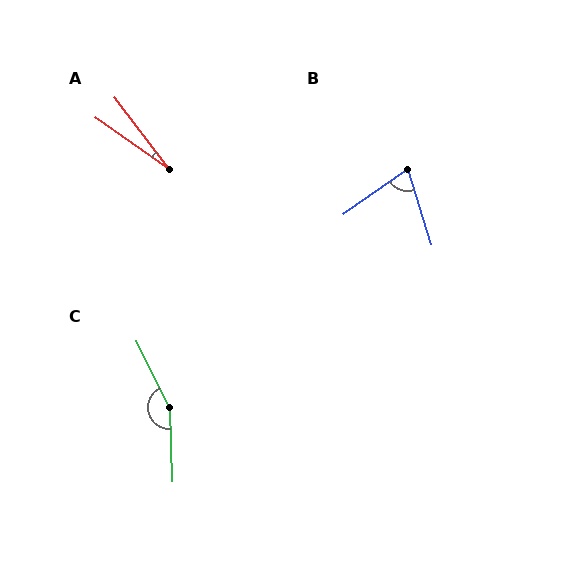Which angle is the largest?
C, at approximately 156 degrees.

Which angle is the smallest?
A, at approximately 17 degrees.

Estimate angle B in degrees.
Approximately 73 degrees.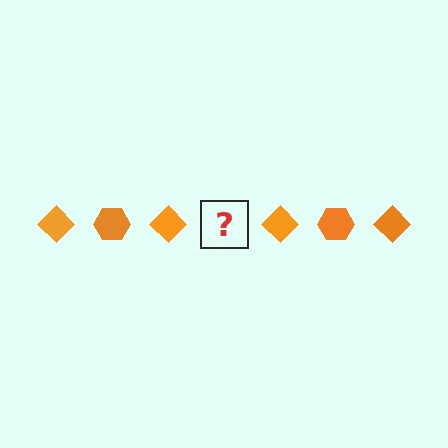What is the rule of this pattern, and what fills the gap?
The rule is that the pattern cycles through diamond, hexagon shapes in orange. The gap should be filled with an orange hexagon.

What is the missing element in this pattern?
The missing element is an orange hexagon.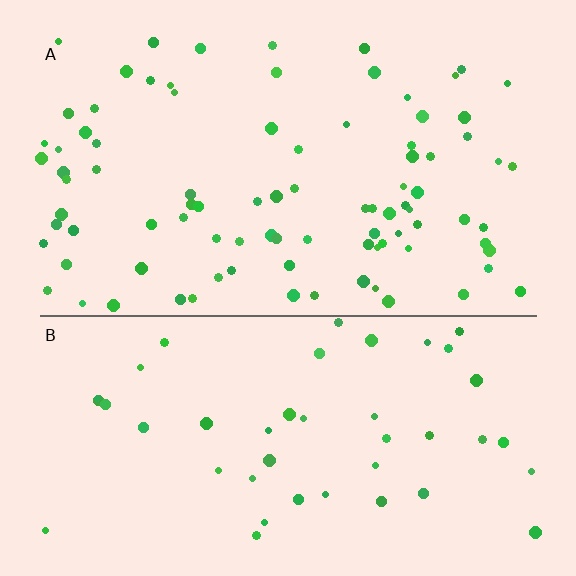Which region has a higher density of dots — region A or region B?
A (the top).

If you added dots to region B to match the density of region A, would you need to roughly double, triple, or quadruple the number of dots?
Approximately double.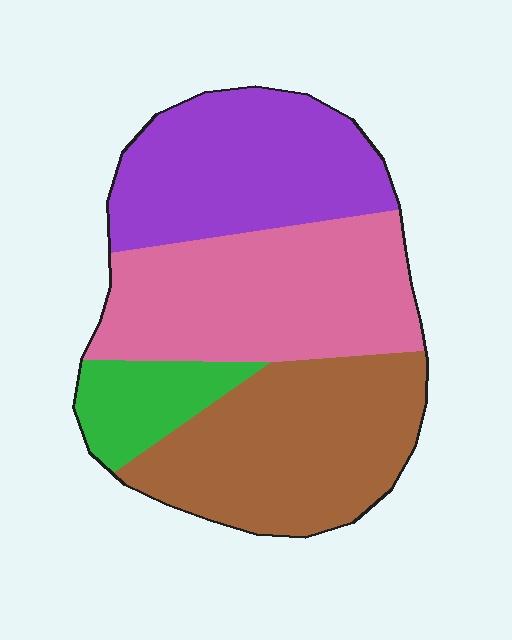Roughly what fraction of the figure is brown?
Brown covers 31% of the figure.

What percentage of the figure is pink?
Pink covers 32% of the figure.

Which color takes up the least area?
Green, at roughly 10%.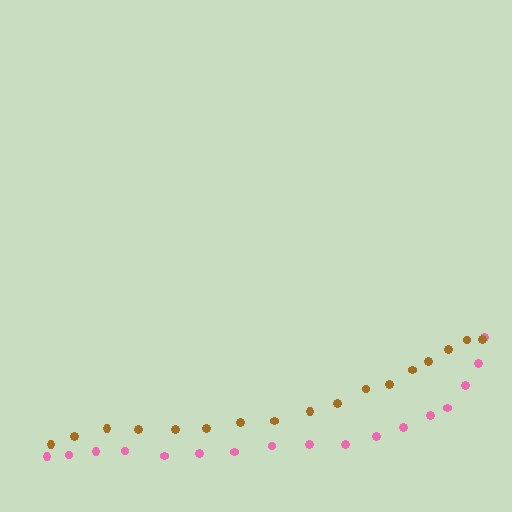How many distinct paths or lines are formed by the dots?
There are 2 distinct paths.